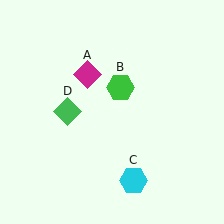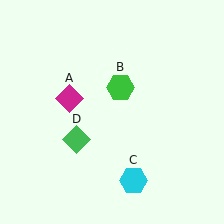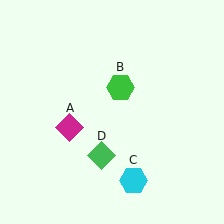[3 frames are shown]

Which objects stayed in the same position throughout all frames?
Green hexagon (object B) and cyan hexagon (object C) remained stationary.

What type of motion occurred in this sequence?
The magenta diamond (object A), green diamond (object D) rotated counterclockwise around the center of the scene.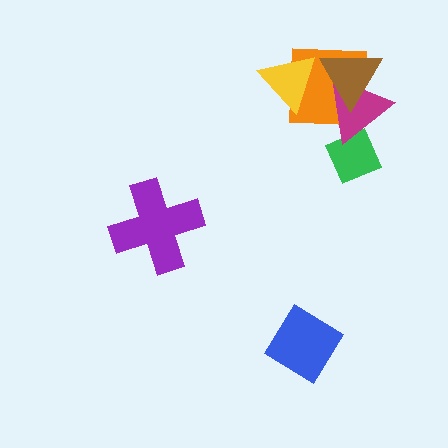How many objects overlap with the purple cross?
0 objects overlap with the purple cross.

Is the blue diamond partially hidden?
No, no other shape covers it.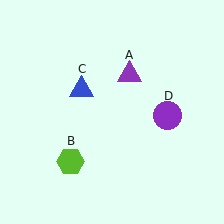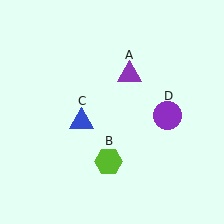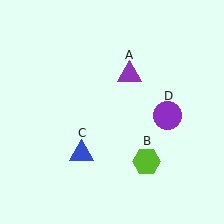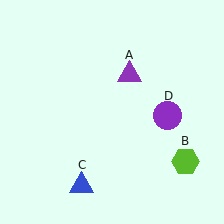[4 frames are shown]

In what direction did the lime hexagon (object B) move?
The lime hexagon (object B) moved right.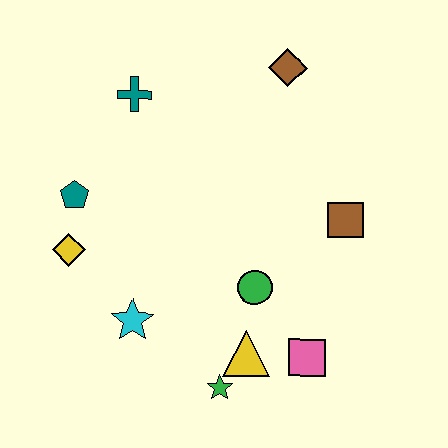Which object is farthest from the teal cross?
The pink square is farthest from the teal cross.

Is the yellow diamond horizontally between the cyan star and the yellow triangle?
No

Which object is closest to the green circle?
The yellow triangle is closest to the green circle.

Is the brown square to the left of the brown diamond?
No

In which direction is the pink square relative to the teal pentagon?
The pink square is to the right of the teal pentagon.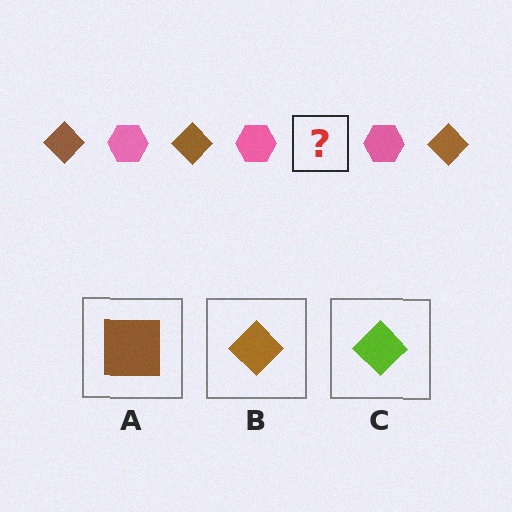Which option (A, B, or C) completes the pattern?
B.